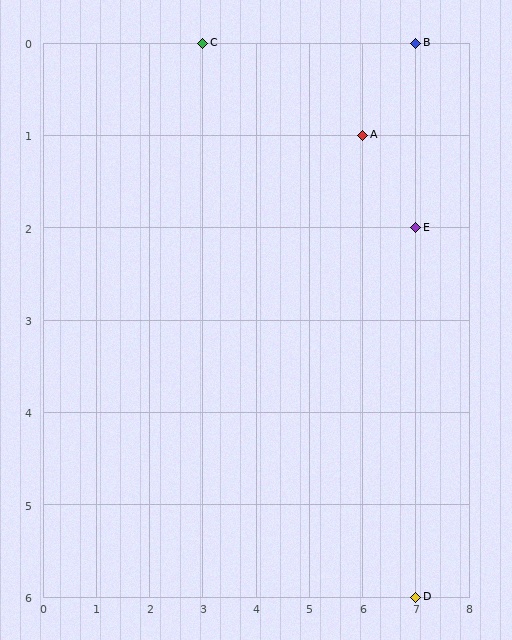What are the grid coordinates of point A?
Point A is at grid coordinates (6, 1).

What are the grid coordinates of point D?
Point D is at grid coordinates (7, 6).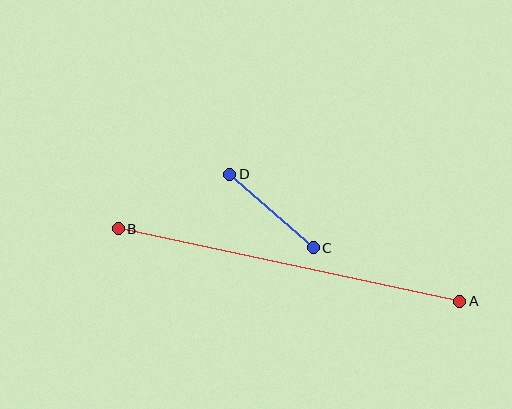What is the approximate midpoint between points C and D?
The midpoint is at approximately (272, 211) pixels.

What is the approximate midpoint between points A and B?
The midpoint is at approximately (289, 265) pixels.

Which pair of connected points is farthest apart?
Points A and B are farthest apart.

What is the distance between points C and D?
The distance is approximately 111 pixels.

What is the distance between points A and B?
The distance is approximately 349 pixels.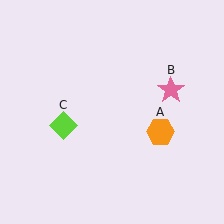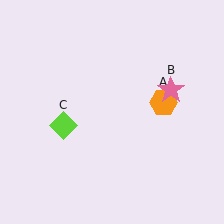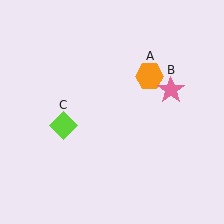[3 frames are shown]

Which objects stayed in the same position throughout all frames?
Pink star (object B) and lime diamond (object C) remained stationary.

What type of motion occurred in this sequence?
The orange hexagon (object A) rotated counterclockwise around the center of the scene.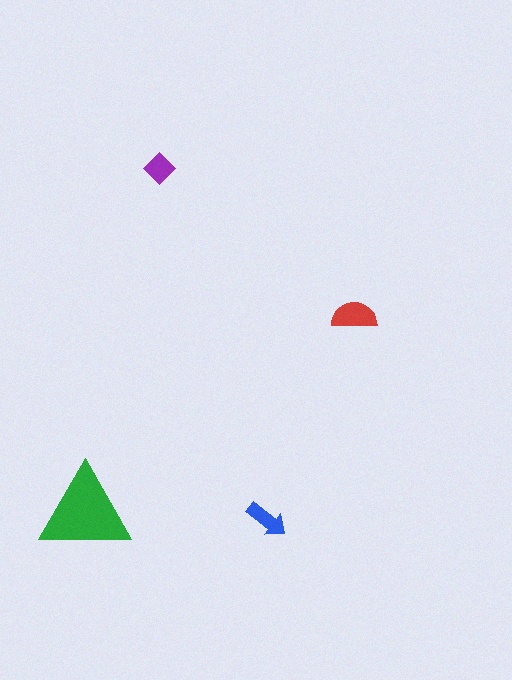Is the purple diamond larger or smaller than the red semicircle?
Smaller.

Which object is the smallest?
The purple diamond.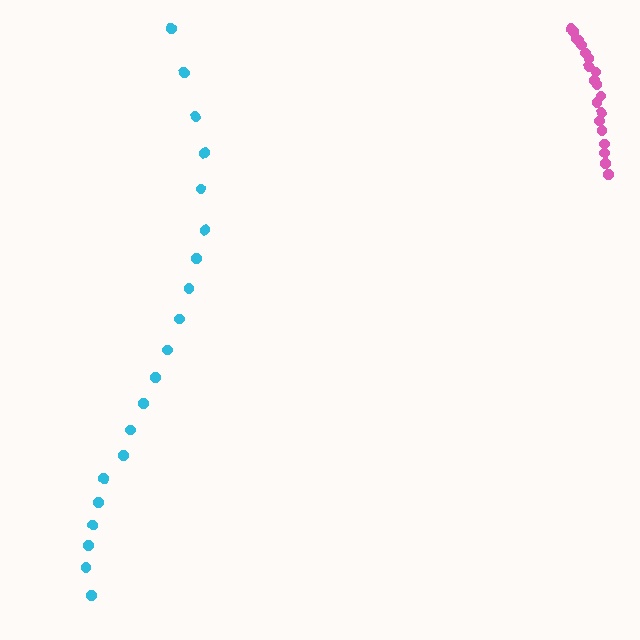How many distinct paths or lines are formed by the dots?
There are 2 distinct paths.